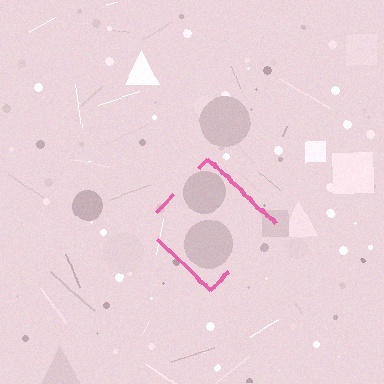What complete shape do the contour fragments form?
The contour fragments form a diamond.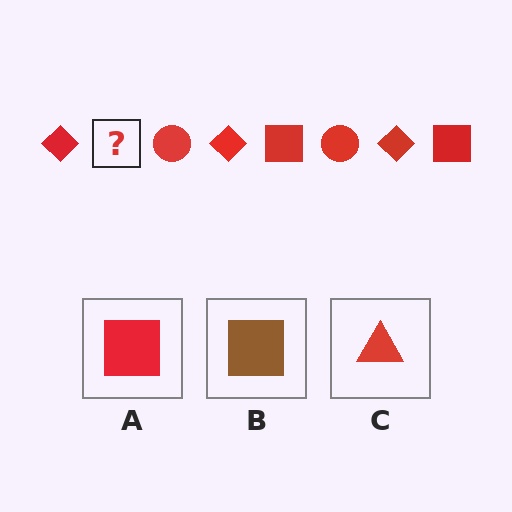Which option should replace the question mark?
Option A.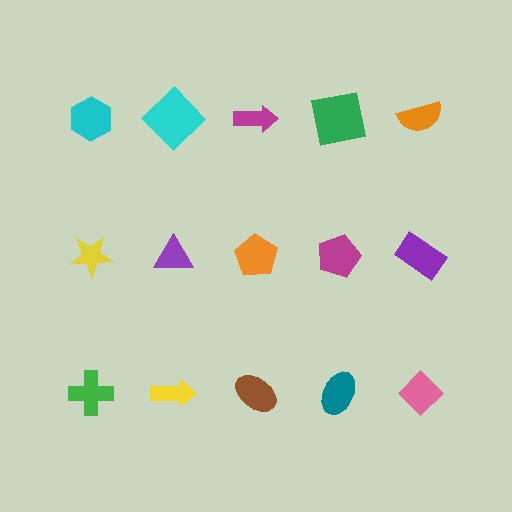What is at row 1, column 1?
A cyan hexagon.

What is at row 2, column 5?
A purple rectangle.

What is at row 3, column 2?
A yellow arrow.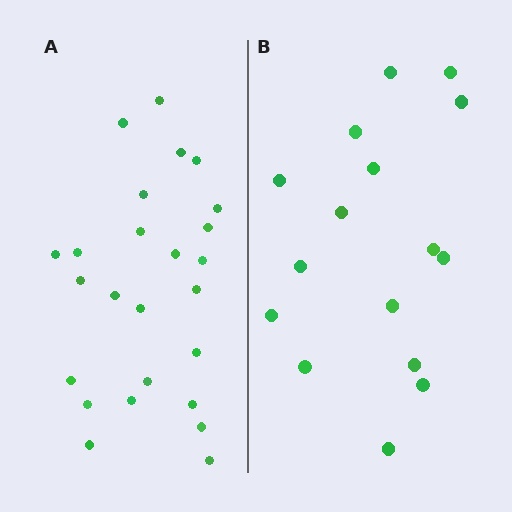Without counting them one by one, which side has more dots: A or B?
Region A (the left region) has more dots.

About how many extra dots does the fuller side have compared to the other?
Region A has roughly 8 or so more dots than region B.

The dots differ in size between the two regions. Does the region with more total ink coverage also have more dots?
No. Region B has more total ink coverage because its dots are larger, but region A actually contains more individual dots. Total area can be misleading — the number of items is what matters here.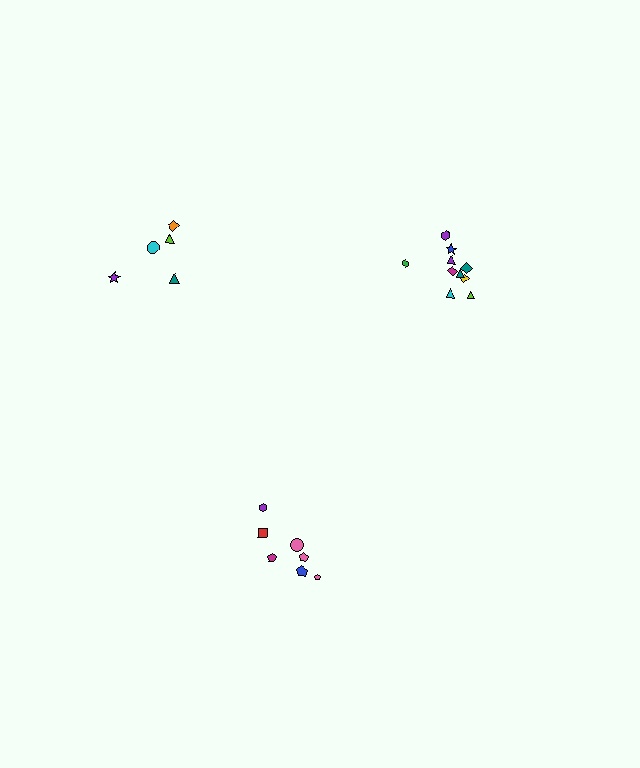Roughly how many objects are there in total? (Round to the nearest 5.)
Roughly 20 objects in total.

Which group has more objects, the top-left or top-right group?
The top-right group.